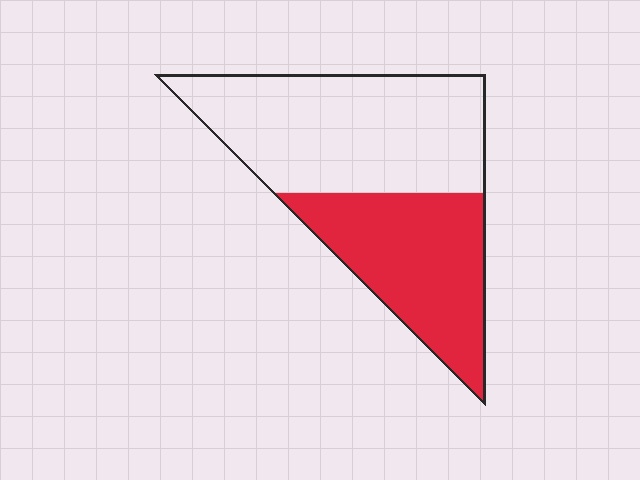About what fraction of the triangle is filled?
About two fifths (2/5).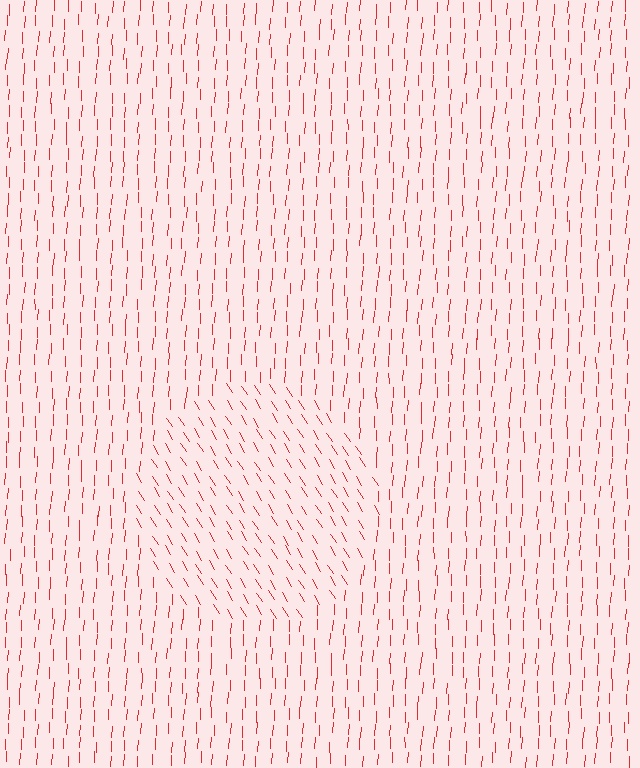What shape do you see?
I see a circle.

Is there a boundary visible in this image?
Yes, there is a texture boundary formed by a change in line orientation.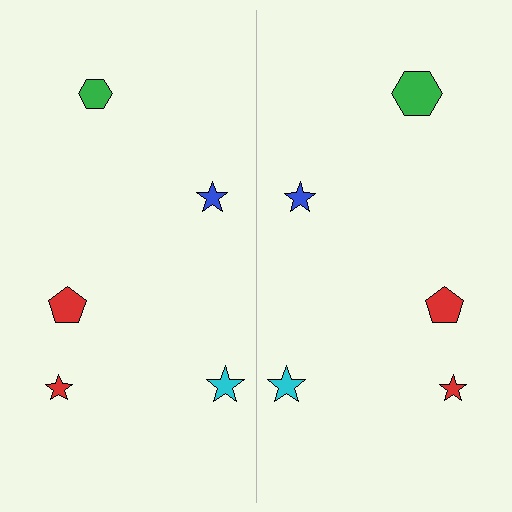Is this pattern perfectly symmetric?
No, the pattern is not perfectly symmetric. The green hexagon on the right side has a different size than its mirror counterpart.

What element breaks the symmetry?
The green hexagon on the right side has a different size than its mirror counterpart.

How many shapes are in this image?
There are 10 shapes in this image.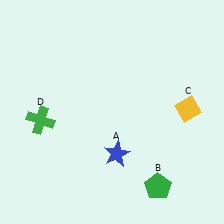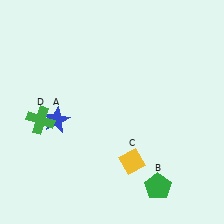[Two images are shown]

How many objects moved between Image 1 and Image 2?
2 objects moved between the two images.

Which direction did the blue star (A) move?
The blue star (A) moved left.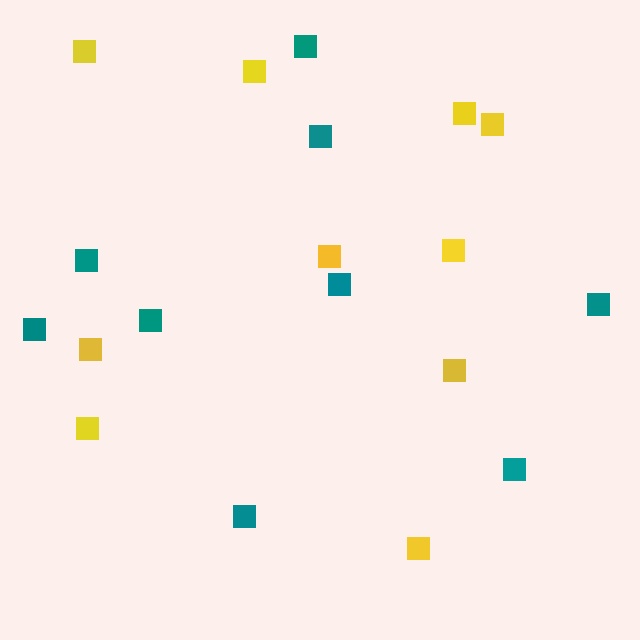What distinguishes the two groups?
There are 2 groups: one group of yellow squares (10) and one group of teal squares (9).